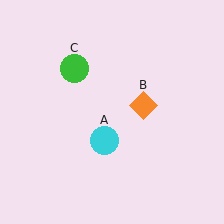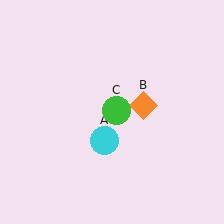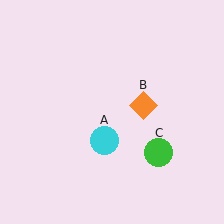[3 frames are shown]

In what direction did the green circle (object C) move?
The green circle (object C) moved down and to the right.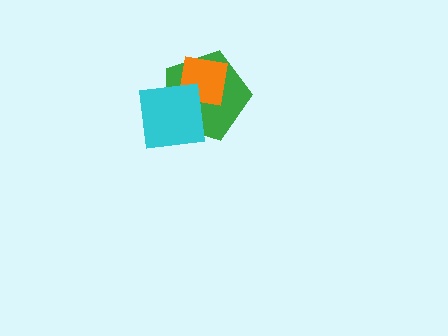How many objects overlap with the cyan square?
2 objects overlap with the cyan square.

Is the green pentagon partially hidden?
Yes, it is partially covered by another shape.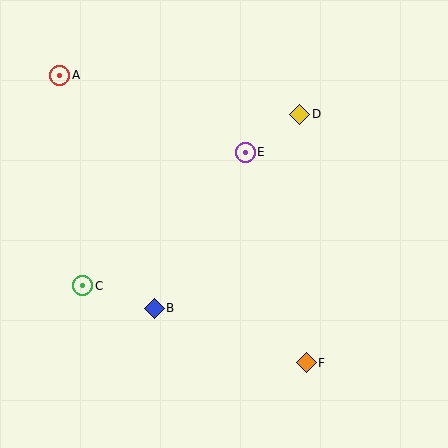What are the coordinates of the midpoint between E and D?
The midpoint between E and D is at (272, 133).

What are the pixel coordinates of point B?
Point B is at (154, 308).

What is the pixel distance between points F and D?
The distance between F and D is 248 pixels.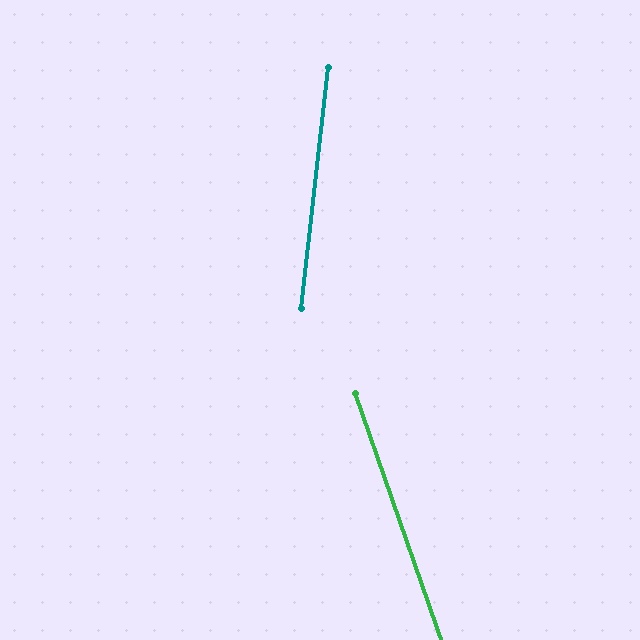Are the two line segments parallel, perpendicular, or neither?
Neither parallel nor perpendicular — they differ by about 26°.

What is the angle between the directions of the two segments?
Approximately 26 degrees.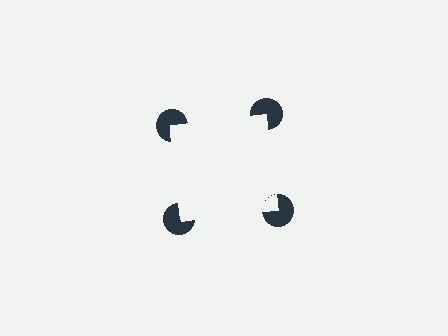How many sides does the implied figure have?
4 sides.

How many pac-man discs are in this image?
There are 4 — one at each vertex of the illusory square.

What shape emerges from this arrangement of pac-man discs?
An illusory square — its edges are inferred from the aligned wedge cuts in the pac-man discs, not physically drawn.